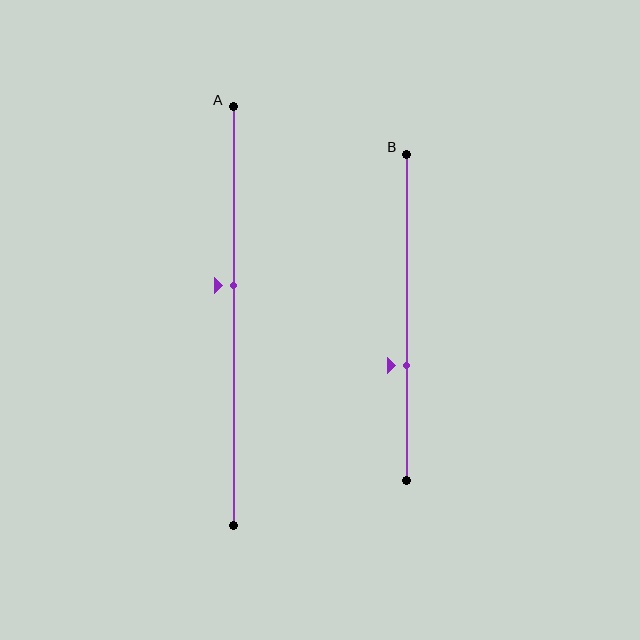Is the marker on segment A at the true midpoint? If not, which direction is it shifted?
No, the marker on segment A is shifted upward by about 7% of the segment length.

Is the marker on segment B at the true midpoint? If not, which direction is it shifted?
No, the marker on segment B is shifted downward by about 15% of the segment length.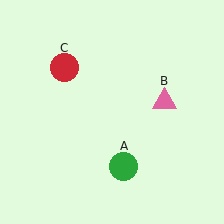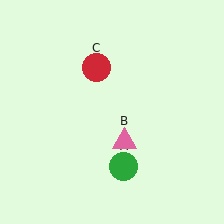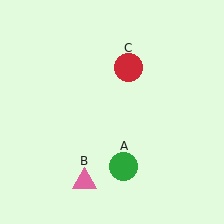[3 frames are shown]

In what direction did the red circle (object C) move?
The red circle (object C) moved right.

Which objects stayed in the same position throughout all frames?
Green circle (object A) remained stationary.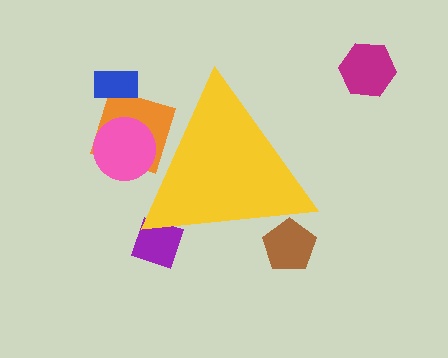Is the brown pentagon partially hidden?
Yes, the brown pentagon is partially hidden behind the yellow triangle.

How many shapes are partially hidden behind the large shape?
4 shapes are partially hidden.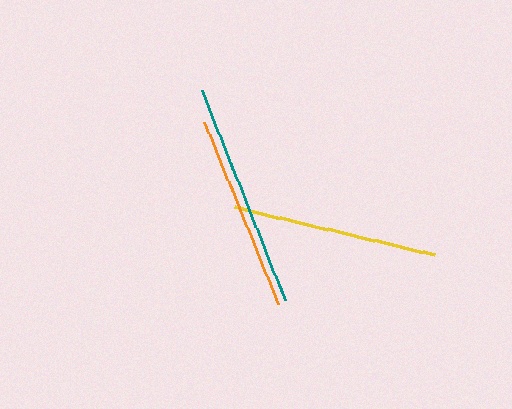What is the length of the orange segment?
The orange segment is approximately 196 pixels long.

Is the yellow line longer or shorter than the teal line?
The teal line is longer than the yellow line.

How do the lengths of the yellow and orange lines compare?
The yellow and orange lines are approximately the same length.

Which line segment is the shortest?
The orange line is the shortest at approximately 196 pixels.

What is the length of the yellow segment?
The yellow segment is approximately 205 pixels long.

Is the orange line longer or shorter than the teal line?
The teal line is longer than the orange line.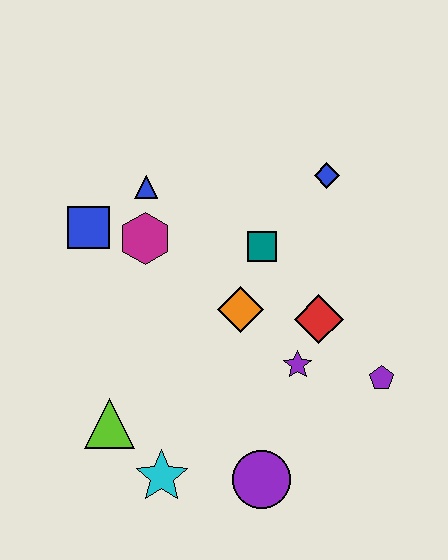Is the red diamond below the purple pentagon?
No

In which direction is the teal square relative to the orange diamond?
The teal square is above the orange diamond.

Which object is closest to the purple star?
The red diamond is closest to the purple star.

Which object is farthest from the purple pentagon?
The blue square is farthest from the purple pentagon.